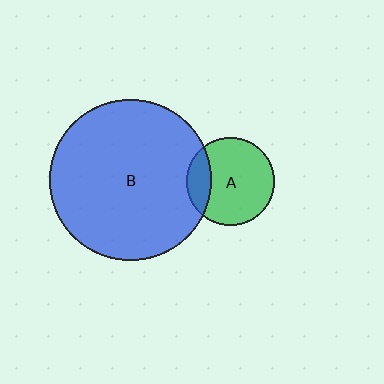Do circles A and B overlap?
Yes.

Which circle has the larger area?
Circle B (blue).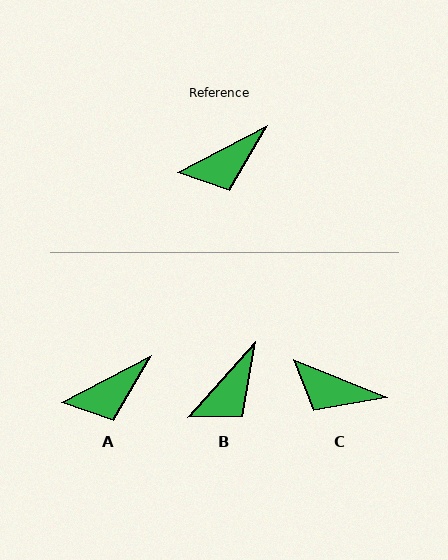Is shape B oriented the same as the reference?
No, it is off by about 20 degrees.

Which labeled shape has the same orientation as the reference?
A.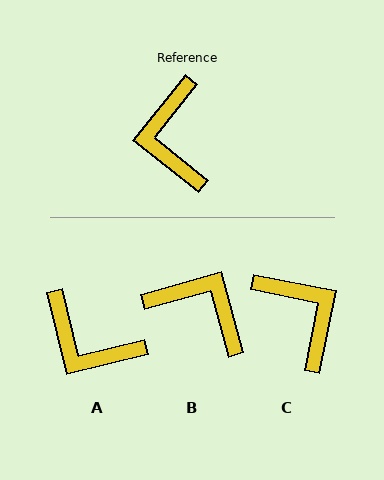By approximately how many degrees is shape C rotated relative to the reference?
Approximately 153 degrees clockwise.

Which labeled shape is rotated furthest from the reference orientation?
C, about 153 degrees away.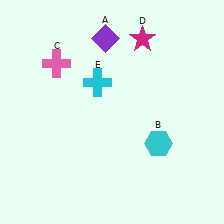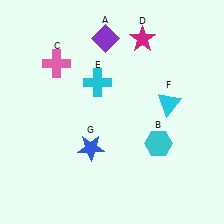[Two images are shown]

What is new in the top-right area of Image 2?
A cyan triangle (F) was added in the top-right area of Image 2.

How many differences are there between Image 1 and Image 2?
There are 2 differences between the two images.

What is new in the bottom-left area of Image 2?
A blue star (G) was added in the bottom-left area of Image 2.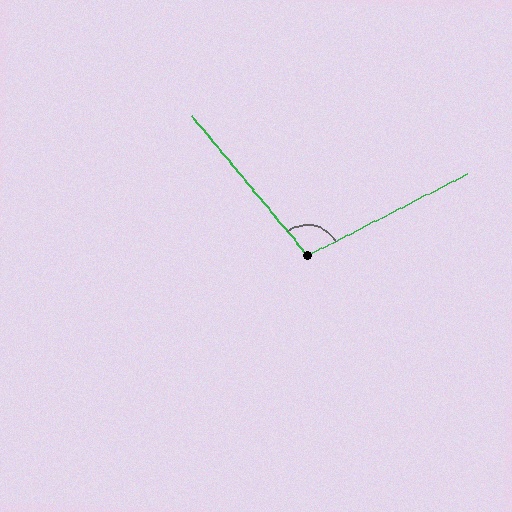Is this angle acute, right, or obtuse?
It is obtuse.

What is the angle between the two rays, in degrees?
Approximately 102 degrees.